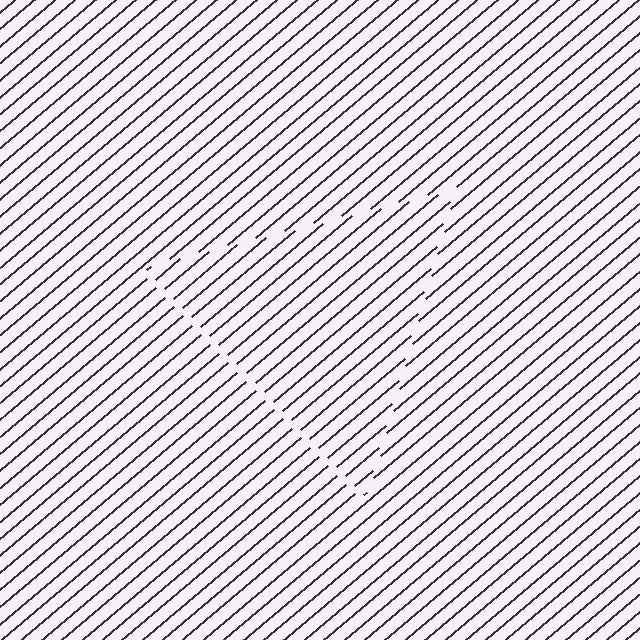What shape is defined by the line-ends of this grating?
An illusory triangle. The interior of the shape contains the same grating, shifted by half a period — the contour is defined by the phase discontinuity where line-ends from the inner and outer gratings abut.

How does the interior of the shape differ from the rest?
The interior of the shape contains the same grating, shifted by half a period — the contour is defined by the phase discontinuity where line-ends from the inner and outer gratings abut.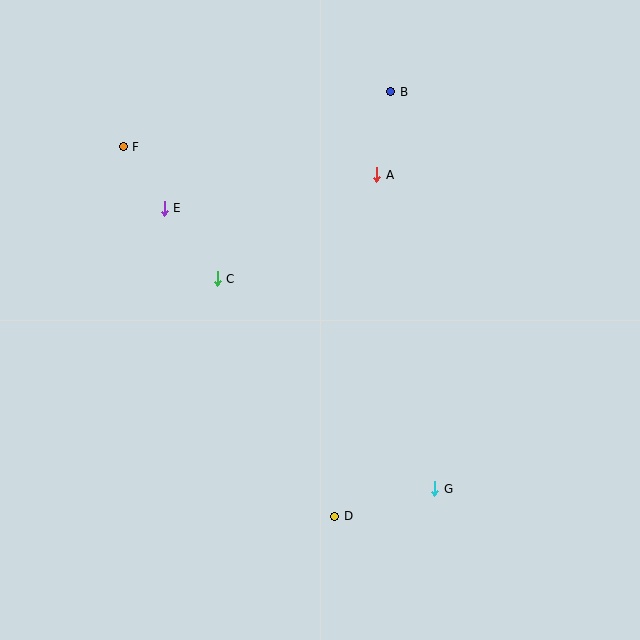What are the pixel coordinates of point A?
Point A is at (377, 175).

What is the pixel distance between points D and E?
The distance between D and E is 352 pixels.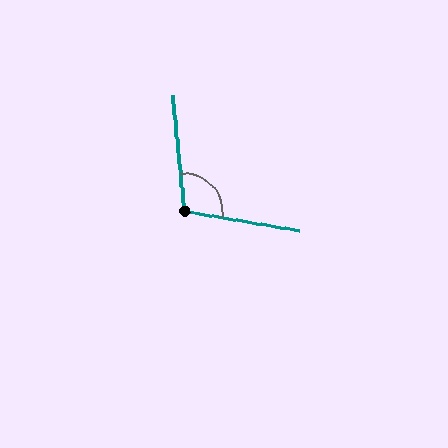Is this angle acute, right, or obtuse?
It is obtuse.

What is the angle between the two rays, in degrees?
Approximately 105 degrees.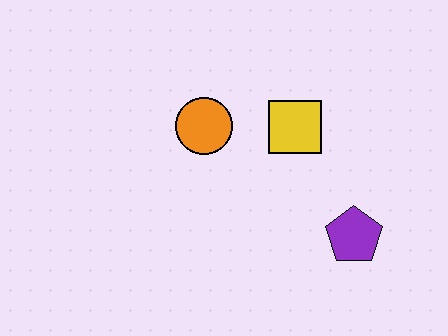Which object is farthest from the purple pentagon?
The orange circle is farthest from the purple pentagon.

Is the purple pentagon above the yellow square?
No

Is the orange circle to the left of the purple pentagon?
Yes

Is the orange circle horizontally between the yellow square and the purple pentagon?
No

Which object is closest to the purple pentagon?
The yellow square is closest to the purple pentagon.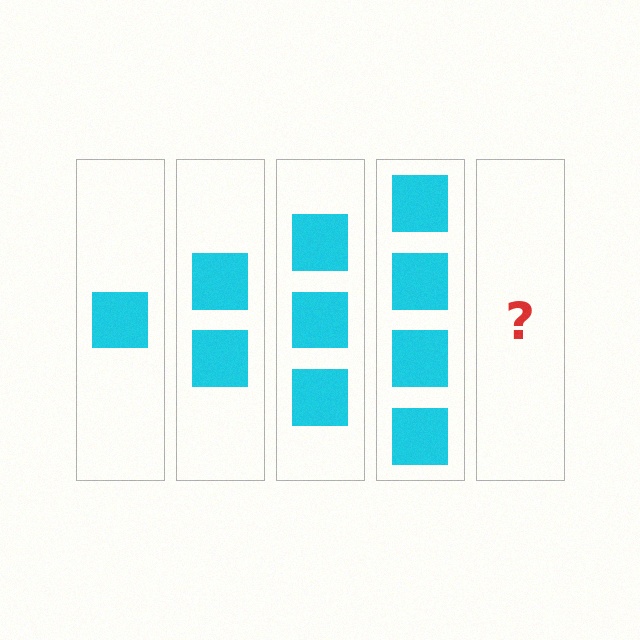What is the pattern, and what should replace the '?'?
The pattern is that each step adds one more square. The '?' should be 5 squares.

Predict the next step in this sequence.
The next step is 5 squares.